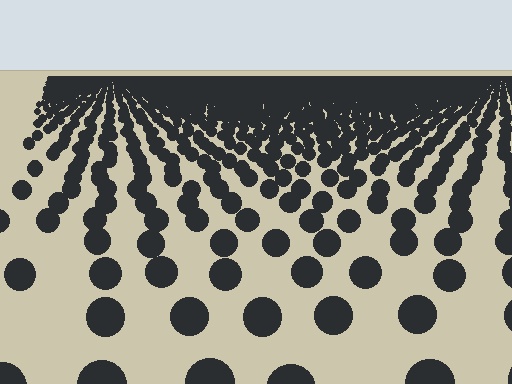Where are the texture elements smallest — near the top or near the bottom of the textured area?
Near the top.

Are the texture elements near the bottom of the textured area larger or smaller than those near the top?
Larger. Near the bottom, elements are closer to the viewer and appear at a bigger on-screen size.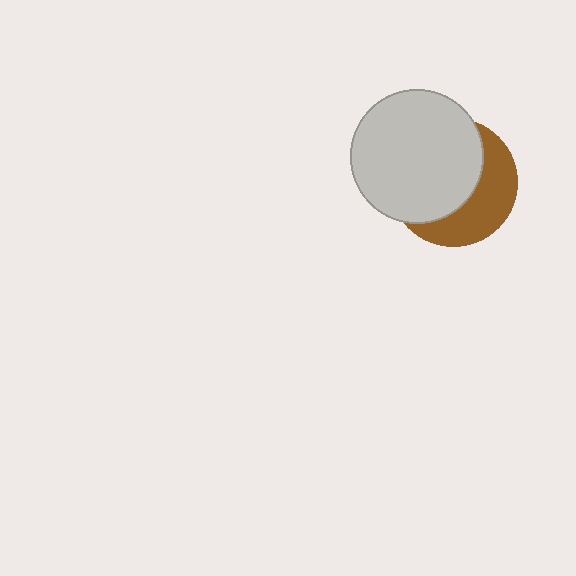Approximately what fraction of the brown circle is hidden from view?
Roughly 60% of the brown circle is hidden behind the light gray circle.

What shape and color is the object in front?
The object in front is a light gray circle.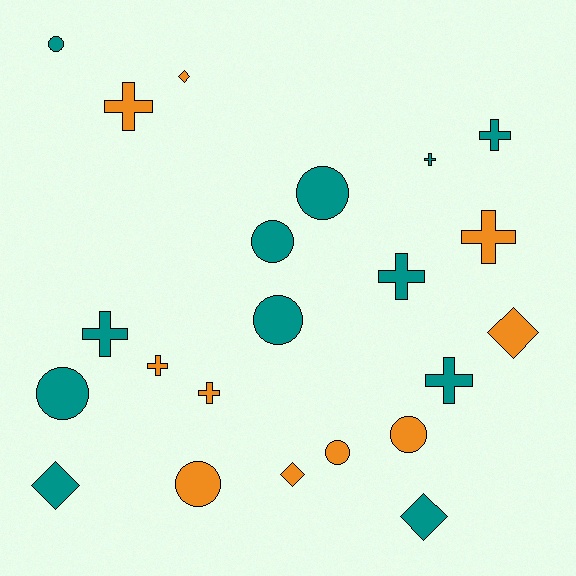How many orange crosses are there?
There are 4 orange crosses.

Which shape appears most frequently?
Cross, with 9 objects.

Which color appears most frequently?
Teal, with 12 objects.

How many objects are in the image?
There are 22 objects.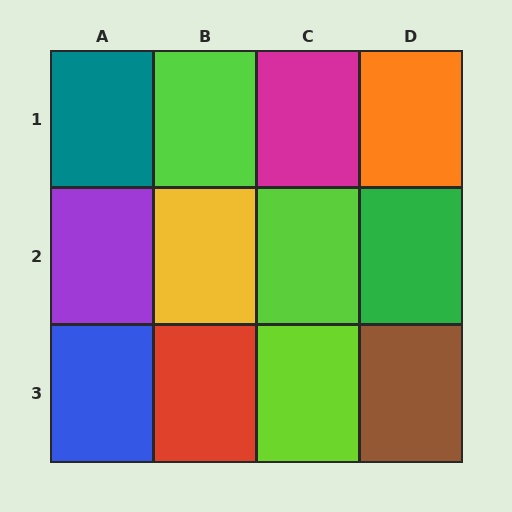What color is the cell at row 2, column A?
Purple.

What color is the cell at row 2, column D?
Green.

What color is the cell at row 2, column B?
Yellow.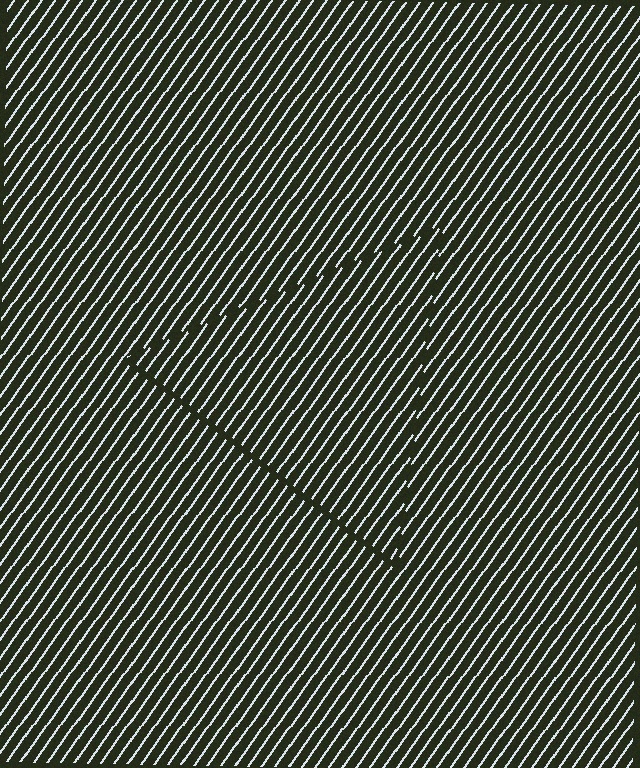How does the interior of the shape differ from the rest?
The interior of the shape contains the same grating, shifted by half a period — the contour is defined by the phase discontinuity where line-ends from the inner and outer gratings abut.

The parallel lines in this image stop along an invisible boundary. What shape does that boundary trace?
An illusory triangle. The interior of the shape contains the same grating, shifted by half a period — the contour is defined by the phase discontinuity where line-ends from the inner and outer gratings abut.